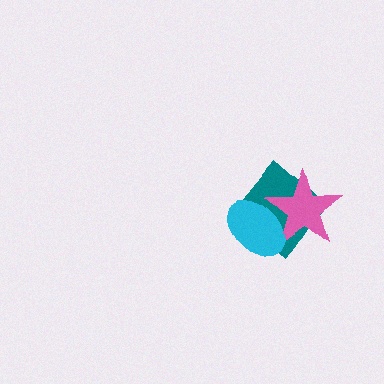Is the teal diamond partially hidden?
Yes, it is partially covered by another shape.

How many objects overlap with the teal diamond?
2 objects overlap with the teal diamond.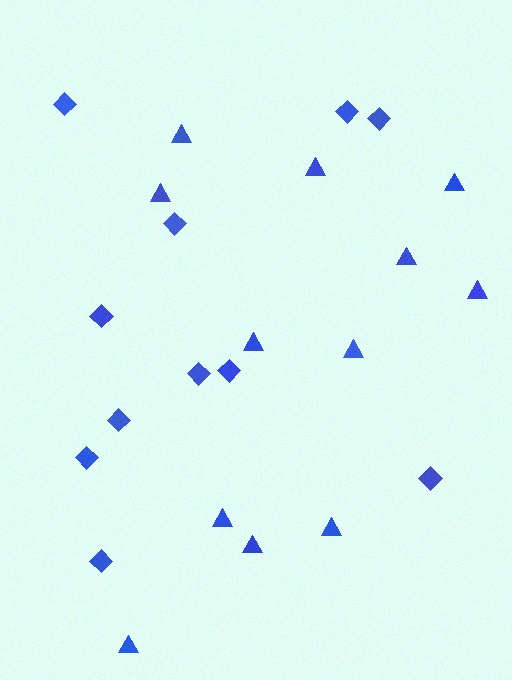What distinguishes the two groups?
There are 2 groups: one group of triangles (12) and one group of diamonds (11).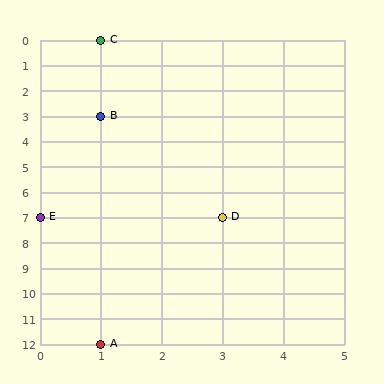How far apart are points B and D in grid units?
Points B and D are 2 columns and 4 rows apart (about 4.5 grid units diagonally).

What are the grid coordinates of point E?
Point E is at grid coordinates (0, 7).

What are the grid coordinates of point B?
Point B is at grid coordinates (1, 3).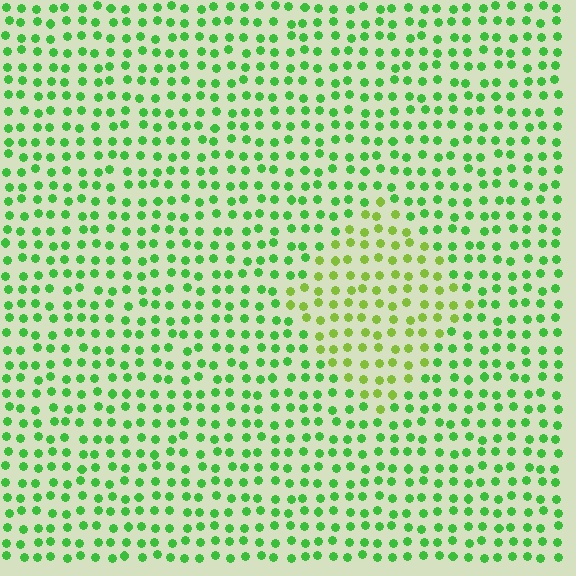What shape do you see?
I see a diamond.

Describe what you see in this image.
The image is filled with small green elements in a uniform arrangement. A diamond-shaped region is visible where the elements are tinted to a slightly different hue, forming a subtle color boundary.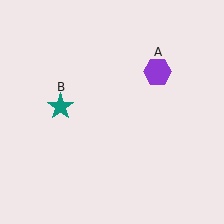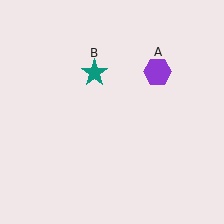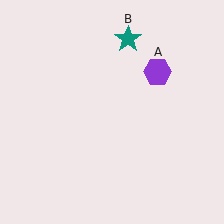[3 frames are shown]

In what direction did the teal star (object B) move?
The teal star (object B) moved up and to the right.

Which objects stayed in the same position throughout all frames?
Purple hexagon (object A) remained stationary.